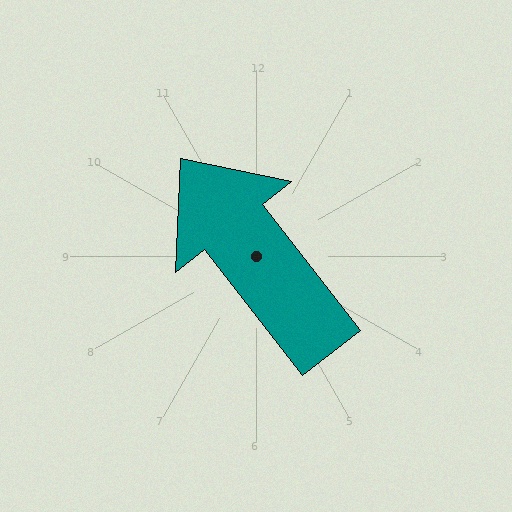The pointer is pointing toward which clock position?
Roughly 11 o'clock.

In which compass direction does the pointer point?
Northwest.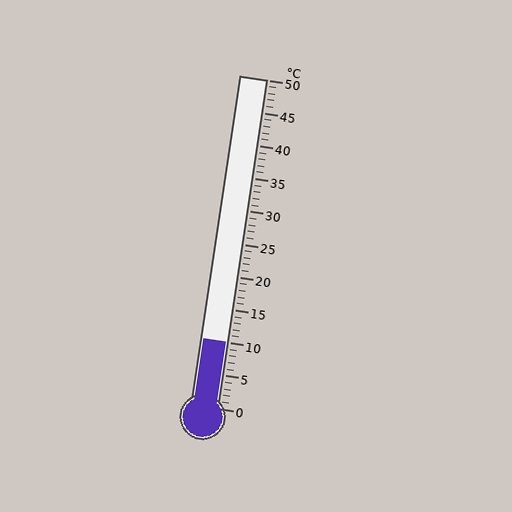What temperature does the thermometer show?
The thermometer shows approximately 10°C.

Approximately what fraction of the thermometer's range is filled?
The thermometer is filled to approximately 20% of its range.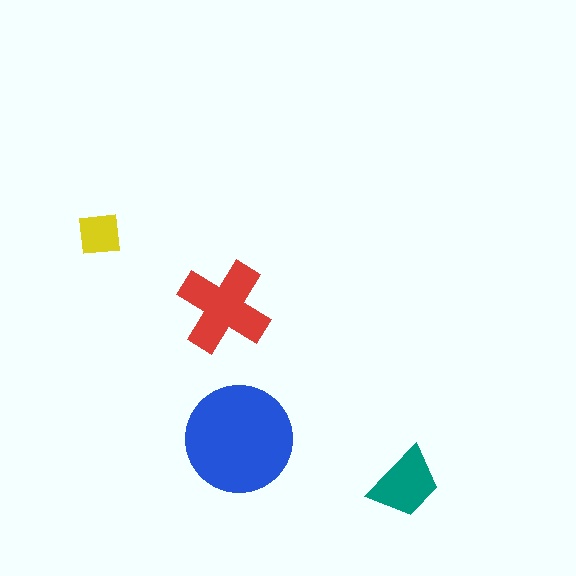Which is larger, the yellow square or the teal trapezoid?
The teal trapezoid.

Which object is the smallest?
The yellow square.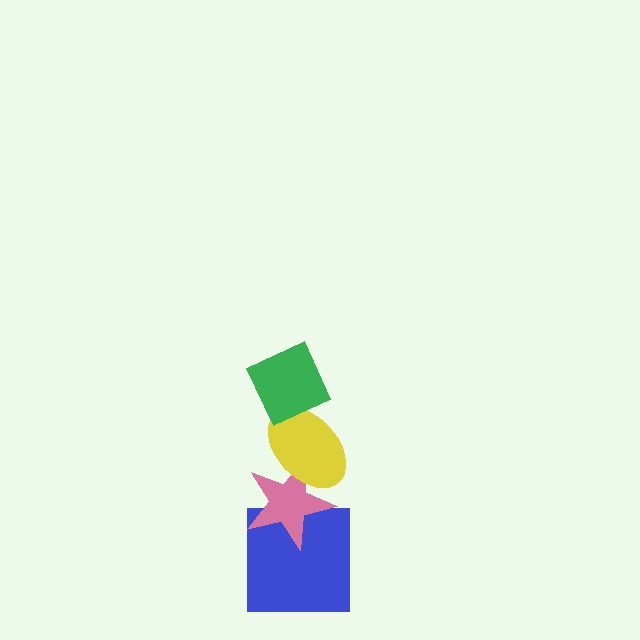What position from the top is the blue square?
The blue square is 4th from the top.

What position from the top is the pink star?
The pink star is 3rd from the top.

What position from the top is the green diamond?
The green diamond is 1st from the top.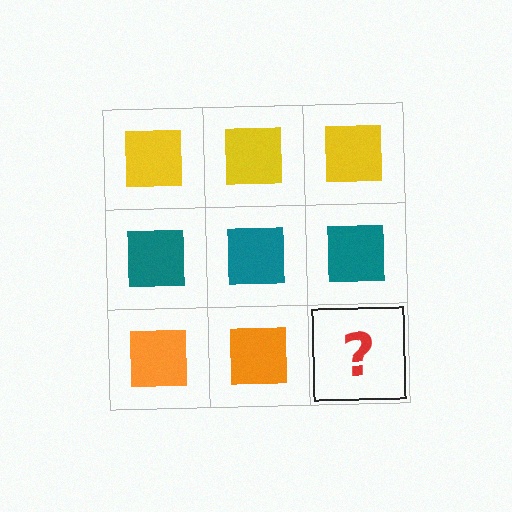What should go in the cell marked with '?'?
The missing cell should contain an orange square.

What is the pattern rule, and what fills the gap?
The rule is that each row has a consistent color. The gap should be filled with an orange square.